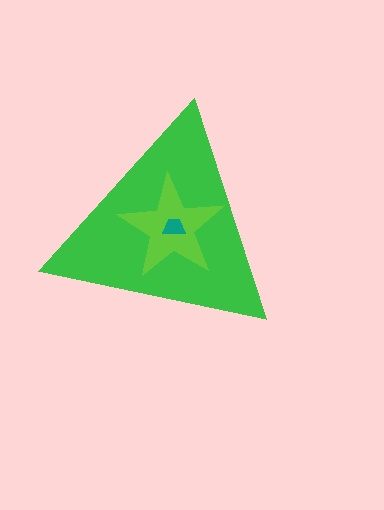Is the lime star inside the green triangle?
Yes.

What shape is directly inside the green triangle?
The lime star.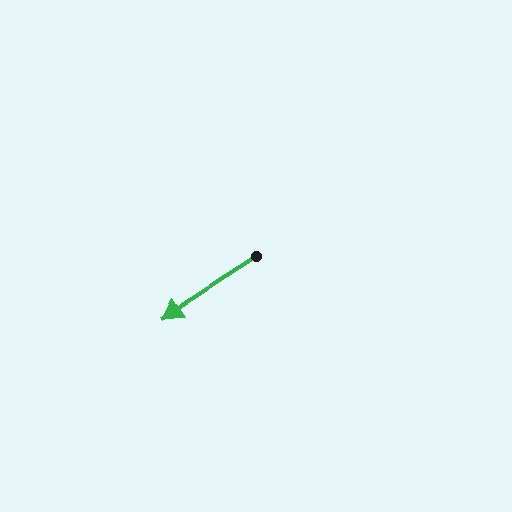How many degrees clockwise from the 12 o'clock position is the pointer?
Approximately 237 degrees.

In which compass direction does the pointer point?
Southwest.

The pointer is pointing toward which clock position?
Roughly 8 o'clock.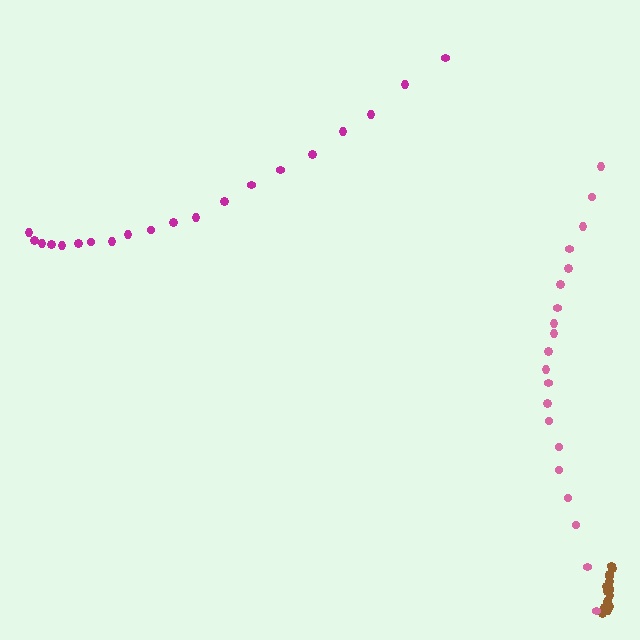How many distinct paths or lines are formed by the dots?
There are 3 distinct paths.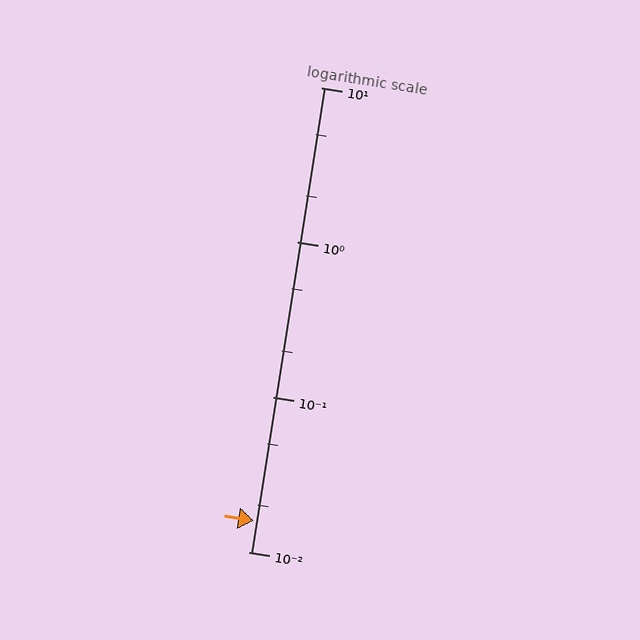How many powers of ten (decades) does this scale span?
The scale spans 3 decades, from 0.01 to 10.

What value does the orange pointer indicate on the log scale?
The pointer indicates approximately 0.016.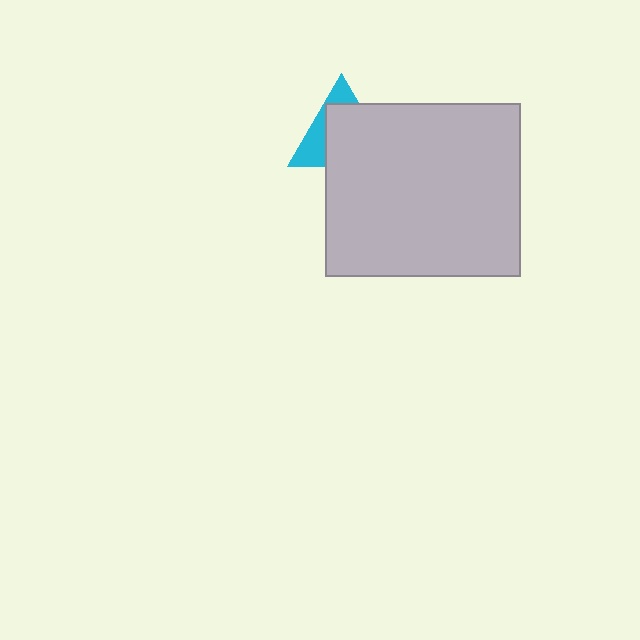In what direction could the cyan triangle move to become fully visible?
The cyan triangle could move toward the upper-left. That would shift it out from behind the light gray rectangle entirely.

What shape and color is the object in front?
The object in front is a light gray rectangle.